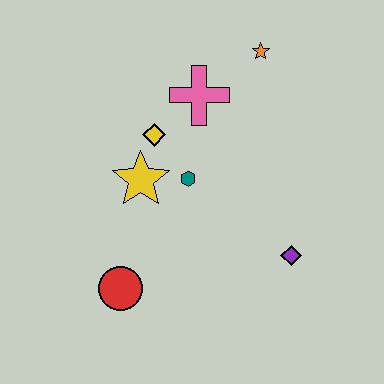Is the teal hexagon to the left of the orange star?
Yes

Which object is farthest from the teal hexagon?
The orange star is farthest from the teal hexagon.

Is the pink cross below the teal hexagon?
No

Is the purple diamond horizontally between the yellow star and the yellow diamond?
No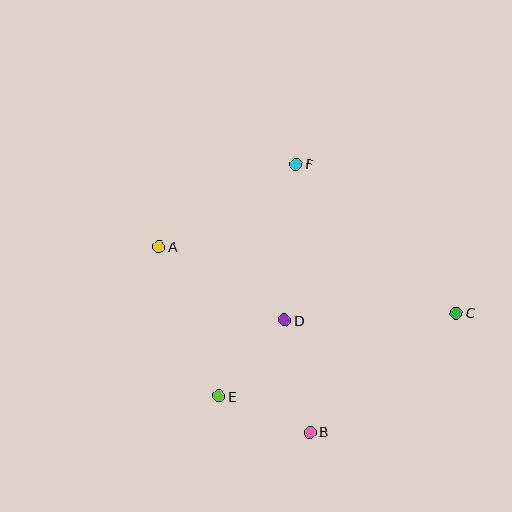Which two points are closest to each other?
Points B and E are closest to each other.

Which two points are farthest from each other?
Points A and C are farthest from each other.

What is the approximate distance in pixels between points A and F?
The distance between A and F is approximately 160 pixels.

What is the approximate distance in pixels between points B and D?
The distance between B and D is approximately 115 pixels.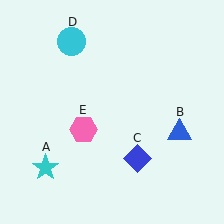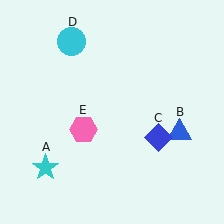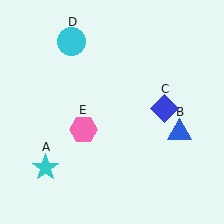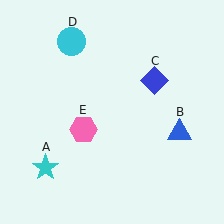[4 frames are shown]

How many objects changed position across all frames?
1 object changed position: blue diamond (object C).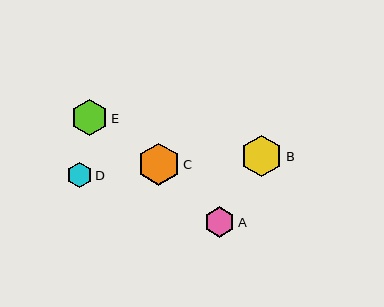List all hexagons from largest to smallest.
From largest to smallest: C, B, E, A, D.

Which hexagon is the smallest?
Hexagon D is the smallest with a size of approximately 26 pixels.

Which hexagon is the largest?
Hexagon C is the largest with a size of approximately 42 pixels.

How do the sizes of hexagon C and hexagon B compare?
Hexagon C and hexagon B are approximately the same size.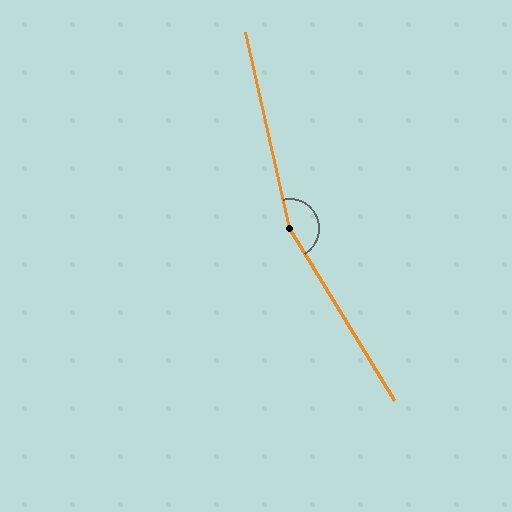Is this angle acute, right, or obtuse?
It is obtuse.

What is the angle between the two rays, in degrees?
Approximately 161 degrees.